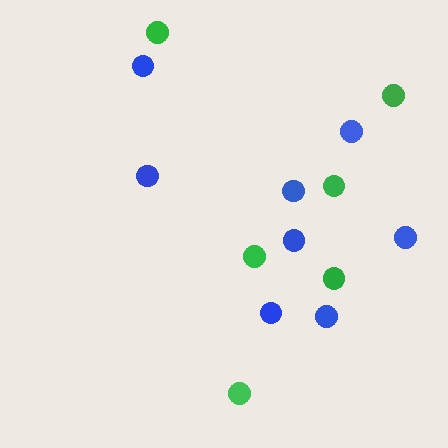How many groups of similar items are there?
There are 2 groups: one group of green circles (6) and one group of blue circles (8).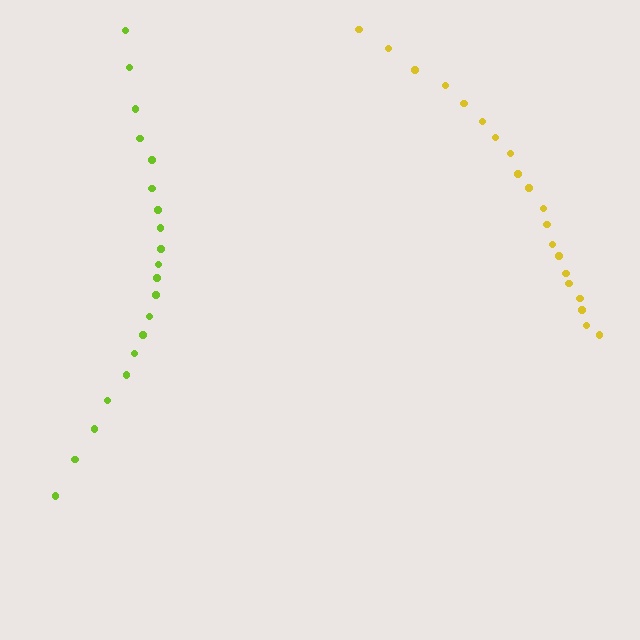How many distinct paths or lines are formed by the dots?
There are 2 distinct paths.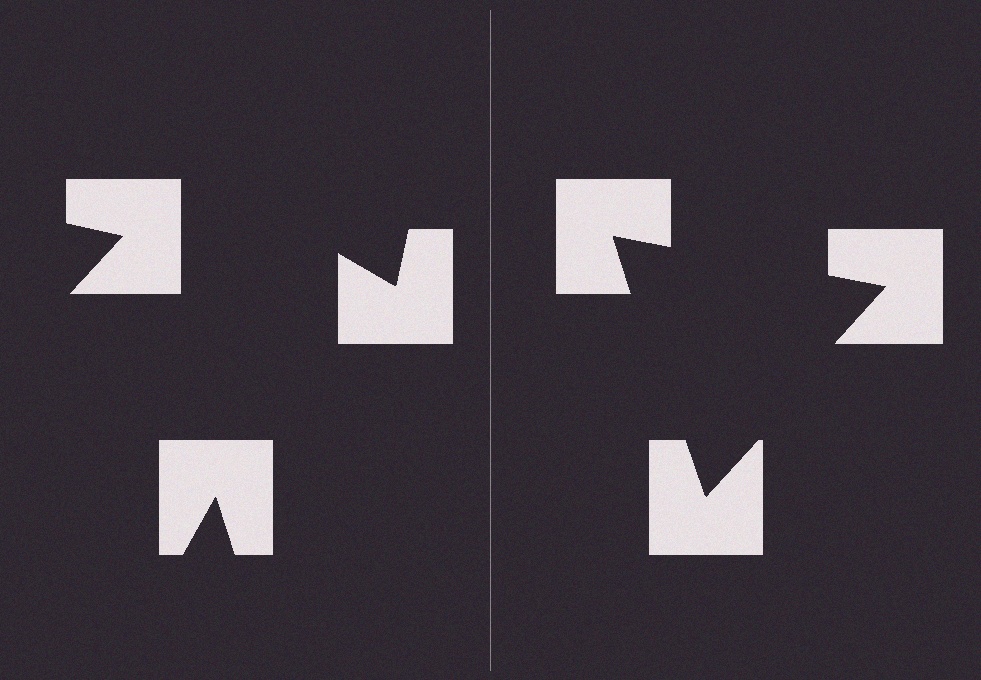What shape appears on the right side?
An illusory triangle.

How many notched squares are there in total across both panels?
6 — 3 on each side.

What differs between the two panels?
The notched squares are positioned identically on both sides; only the wedge orientations differ. On the right they align to a triangle; on the left they are misaligned.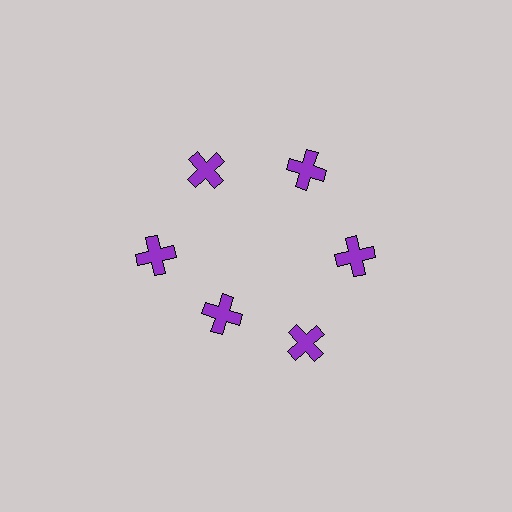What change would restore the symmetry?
The symmetry would be restored by moving it outward, back onto the ring so that all 6 crosses sit at equal angles and equal distance from the center.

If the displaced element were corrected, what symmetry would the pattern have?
It would have 6-fold rotational symmetry — the pattern would map onto itself every 60 degrees.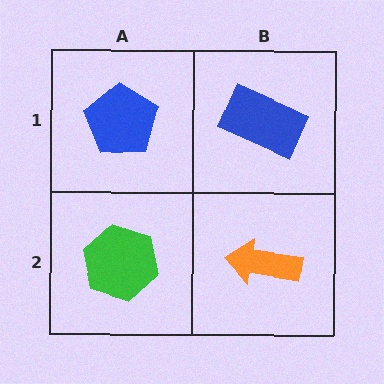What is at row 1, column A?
A blue pentagon.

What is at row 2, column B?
An orange arrow.